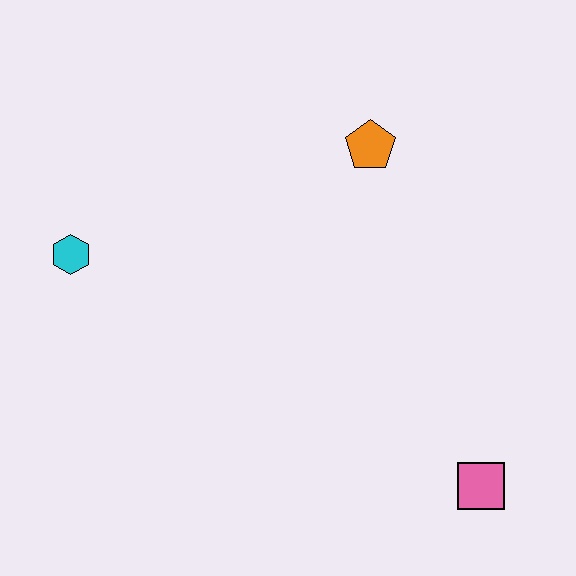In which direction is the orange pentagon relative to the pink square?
The orange pentagon is above the pink square.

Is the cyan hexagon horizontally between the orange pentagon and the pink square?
No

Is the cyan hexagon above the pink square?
Yes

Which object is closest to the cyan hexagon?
The orange pentagon is closest to the cyan hexagon.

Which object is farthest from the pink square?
The cyan hexagon is farthest from the pink square.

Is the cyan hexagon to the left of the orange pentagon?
Yes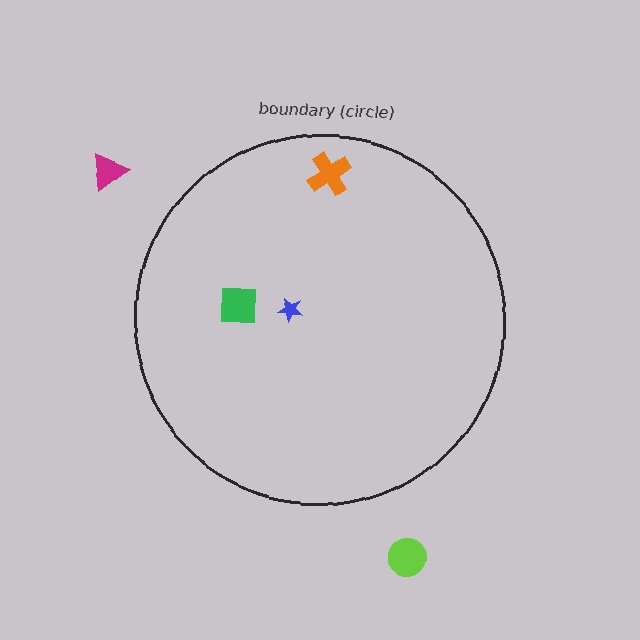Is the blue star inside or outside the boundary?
Inside.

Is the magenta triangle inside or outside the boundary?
Outside.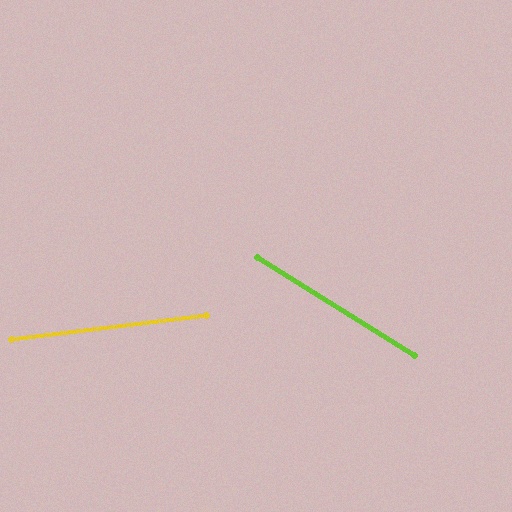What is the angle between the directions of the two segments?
Approximately 39 degrees.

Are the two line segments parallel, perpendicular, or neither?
Neither parallel nor perpendicular — they differ by about 39°.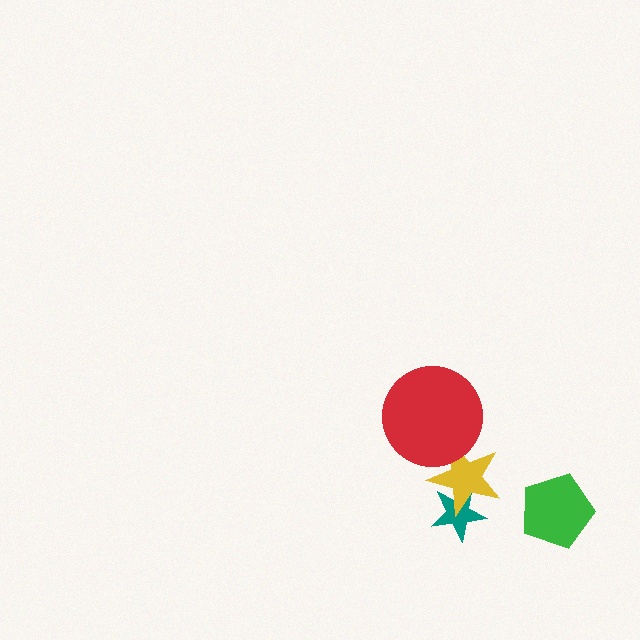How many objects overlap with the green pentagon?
0 objects overlap with the green pentagon.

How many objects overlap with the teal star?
1 object overlaps with the teal star.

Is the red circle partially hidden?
No, no other shape covers it.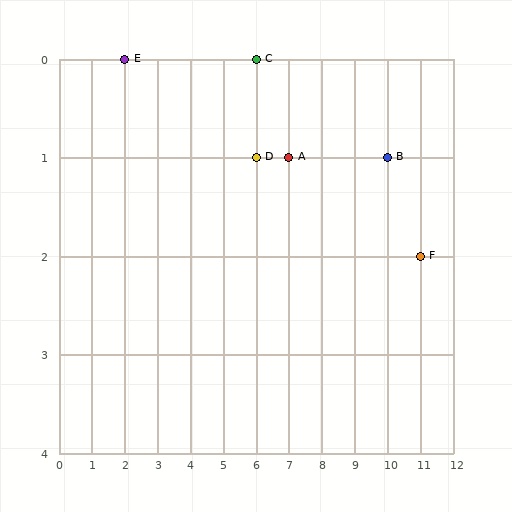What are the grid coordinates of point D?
Point D is at grid coordinates (6, 1).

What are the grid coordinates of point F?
Point F is at grid coordinates (11, 2).